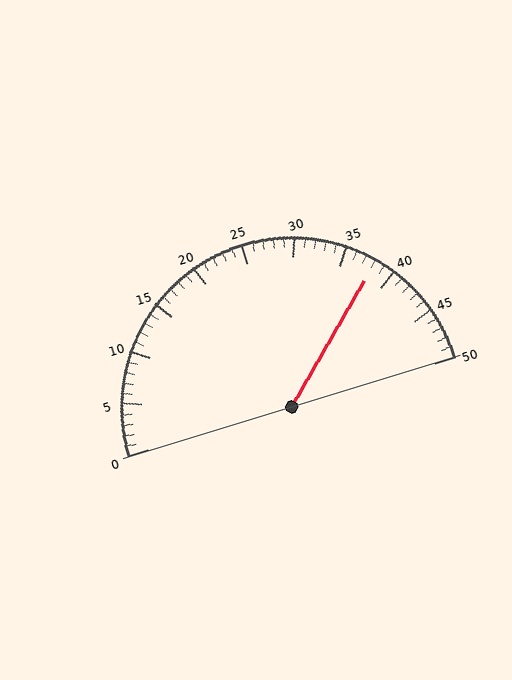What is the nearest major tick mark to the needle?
The nearest major tick mark is 40.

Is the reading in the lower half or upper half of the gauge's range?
The reading is in the upper half of the range (0 to 50).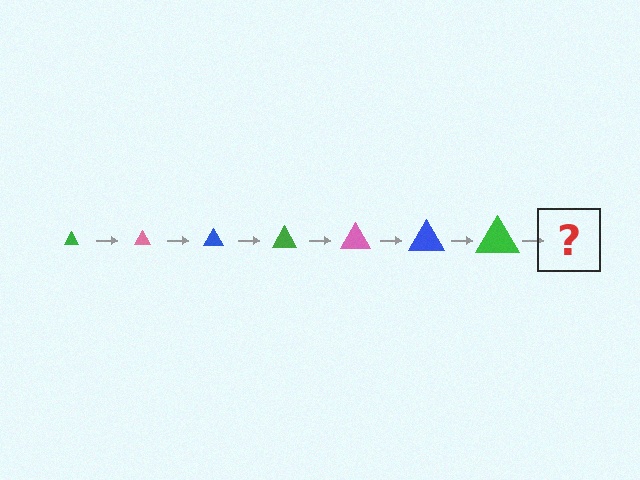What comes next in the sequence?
The next element should be a pink triangle, larger than the previous one.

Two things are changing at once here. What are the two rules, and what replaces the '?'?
The two rules are that the triangle grows larger each step and the color cycles through green, pink, and blue. The '?' should be a pink triangle, larger than the previous one.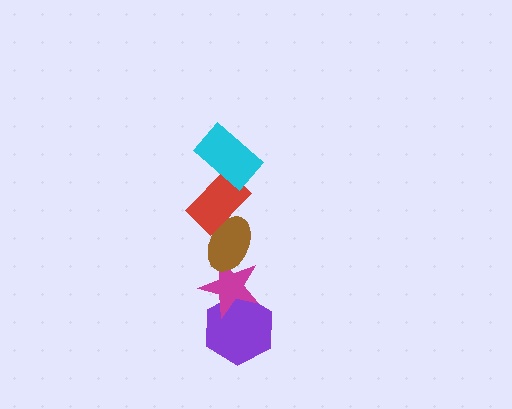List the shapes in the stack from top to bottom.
From top to bottom: the cyan rectangle, the red rectangle, the brown ellipse, the magenta star, the purple hexagon.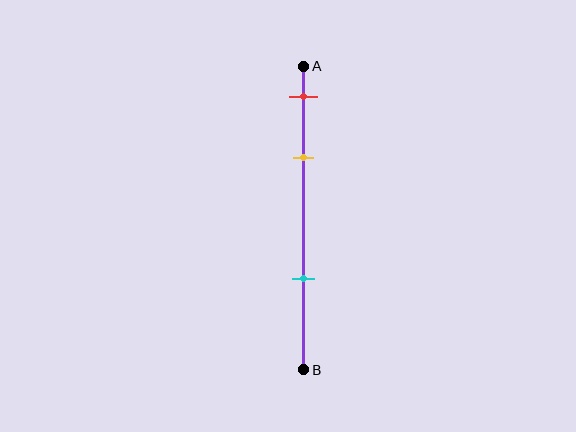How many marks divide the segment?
There are 3 marks dividing the segment.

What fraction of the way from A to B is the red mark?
The red mark is approximately 10% (0.1) of the way from A to B.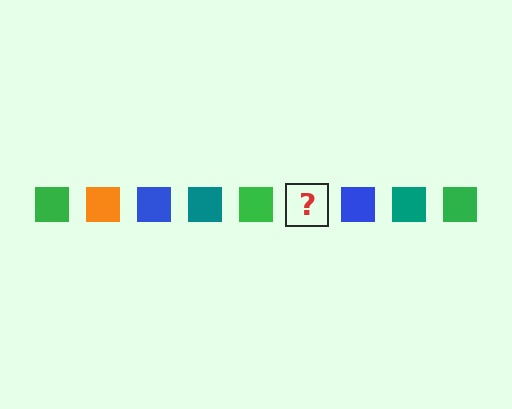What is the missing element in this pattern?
The missing element is an orange square.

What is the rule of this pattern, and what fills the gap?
The rule is that the pattern cycles through green, orange, blue, teal squares. The gap should be filled with an orange square.